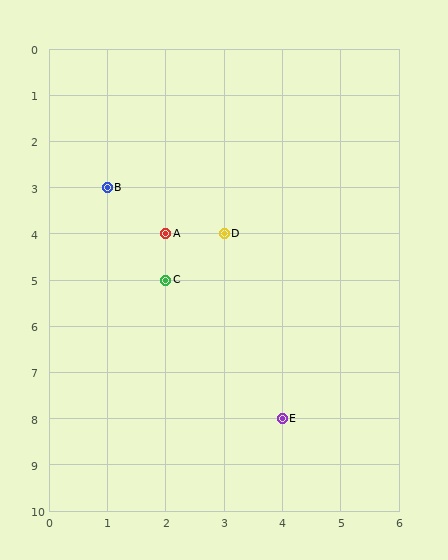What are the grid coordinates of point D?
Point D is at grid coordinates (3, 4).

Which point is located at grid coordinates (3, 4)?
Point D is at (3, 4).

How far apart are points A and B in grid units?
Points A and B are 1 column and 1 row apart (about 1.4 grid units diagonally).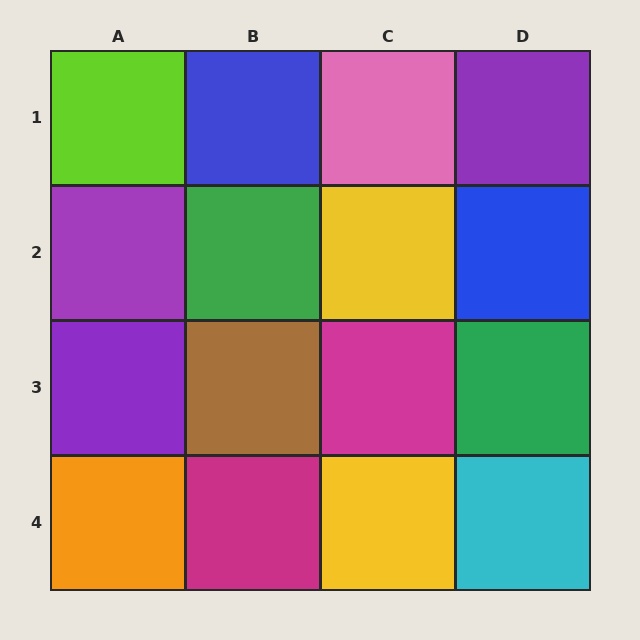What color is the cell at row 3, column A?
Purple.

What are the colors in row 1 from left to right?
Lime, blue, pink, purple.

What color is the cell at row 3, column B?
Brown.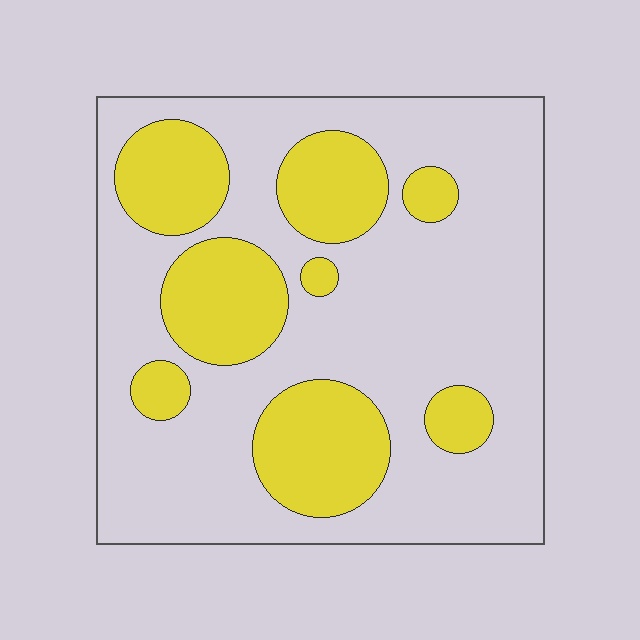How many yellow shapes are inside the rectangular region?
8.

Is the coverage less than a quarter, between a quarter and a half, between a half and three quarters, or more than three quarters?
Between a quarter and a half.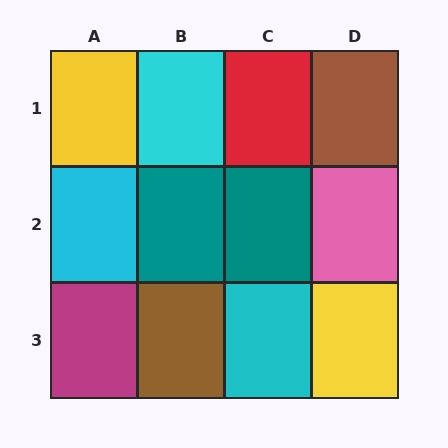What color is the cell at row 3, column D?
Yellow.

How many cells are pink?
1 cell is pink.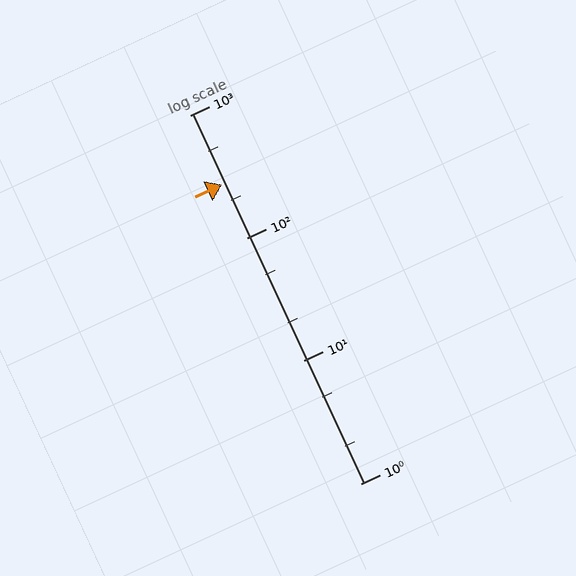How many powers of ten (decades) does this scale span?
The scale spans 3 decades, from 1 to 1000.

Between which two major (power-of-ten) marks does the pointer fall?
The pointer is between 100 and 1000.